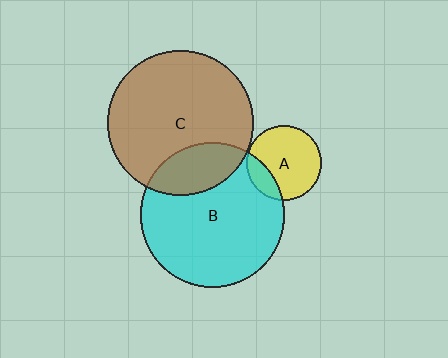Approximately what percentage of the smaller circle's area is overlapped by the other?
Approximately 20%.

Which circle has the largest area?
Circle C (brown).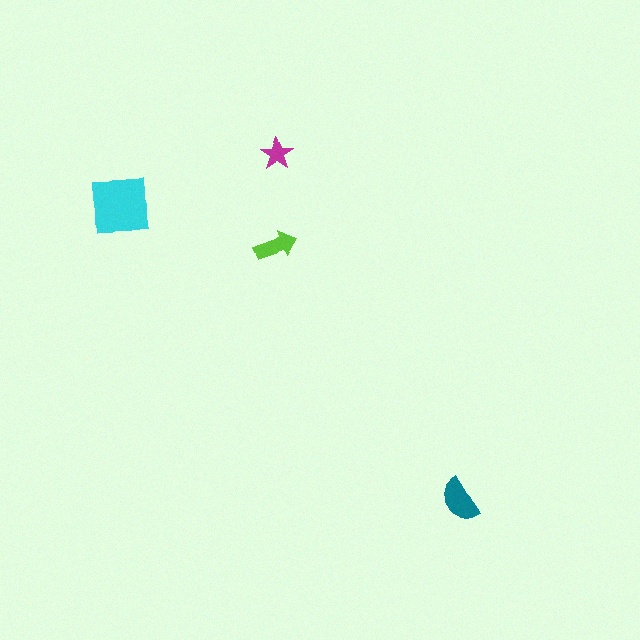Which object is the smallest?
The magenta star.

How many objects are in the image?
There are 4 objects in the image.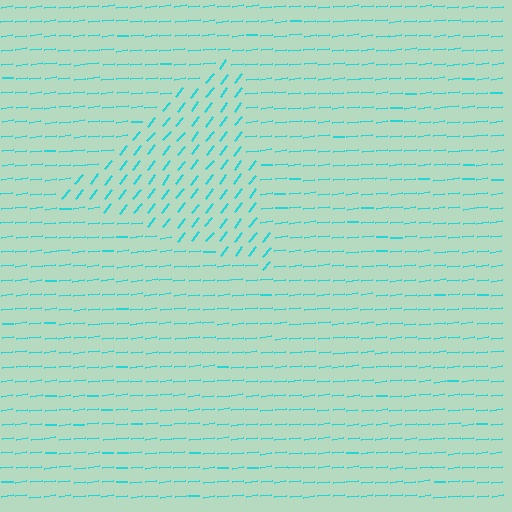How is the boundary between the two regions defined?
The boundary is defined purely by a change in line orientation (approximately 45 degrees difference). All lines are the same color and thickness.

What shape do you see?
I see a triangle.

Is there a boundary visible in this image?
Yes, there is a texture boundary formed by a change in line orientation.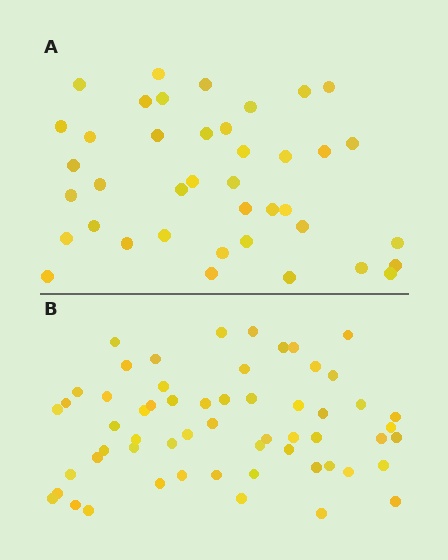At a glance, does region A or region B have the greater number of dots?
Region B (the bottom region) has more dots.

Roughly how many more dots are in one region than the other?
Region B has approximately 20 more dots than region A.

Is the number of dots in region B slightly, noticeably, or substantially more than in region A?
Region B has substantially more. The ratio is roughly 1.4 to 1.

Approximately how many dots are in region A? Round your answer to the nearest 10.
About 40 dots.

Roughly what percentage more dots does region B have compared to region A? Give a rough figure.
About 45% more.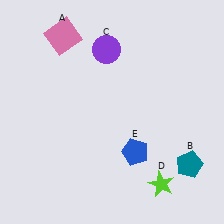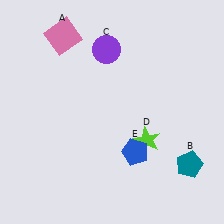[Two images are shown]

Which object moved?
The lime star (D) moved up.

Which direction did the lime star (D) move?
The lime star (D) moved up.